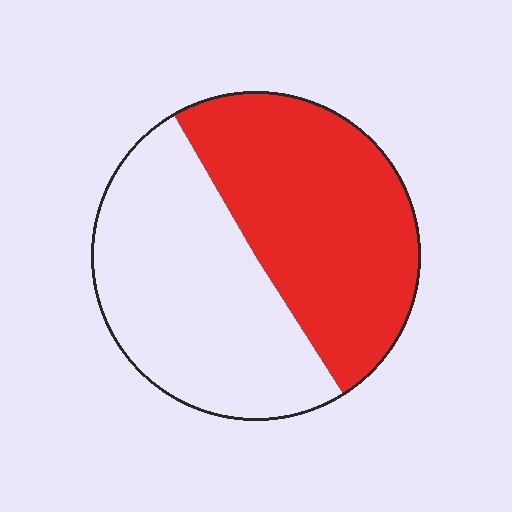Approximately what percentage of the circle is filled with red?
Approximately 50%.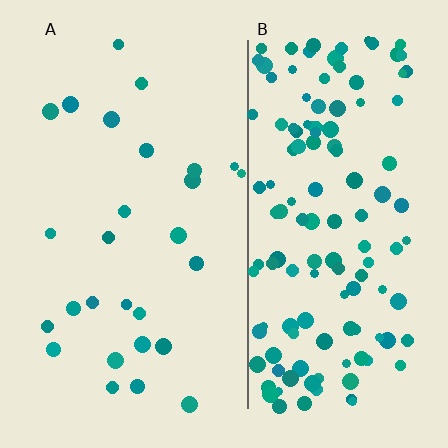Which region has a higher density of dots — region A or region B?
B (the right).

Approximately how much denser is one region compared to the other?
Approximately 5.0× — region B over region A.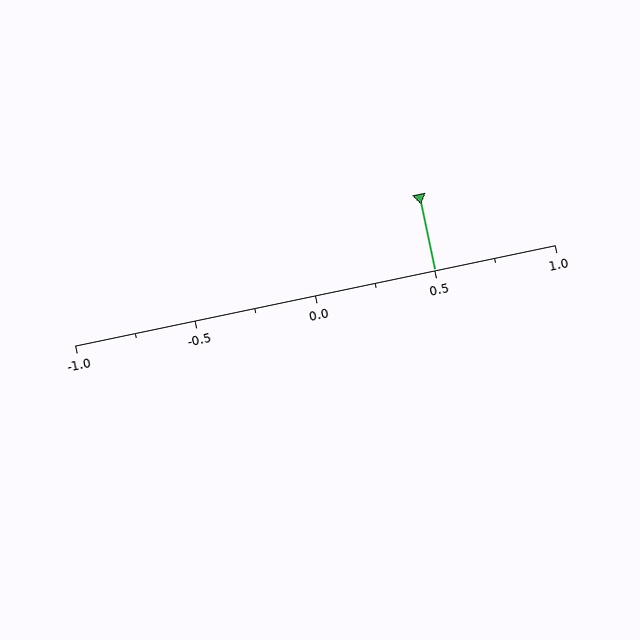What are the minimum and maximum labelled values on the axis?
The axis runs from -1.0 to 1.0.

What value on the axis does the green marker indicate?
The marker indicates approximately 0.5.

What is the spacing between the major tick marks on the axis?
The major ticks are spaced 0.5 apart.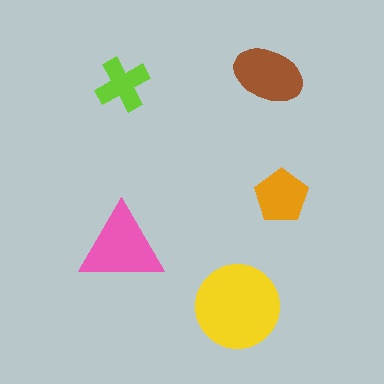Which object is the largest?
The yellow circle.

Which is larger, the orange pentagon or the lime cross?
The orange pentagon.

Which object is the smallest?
The lime cross.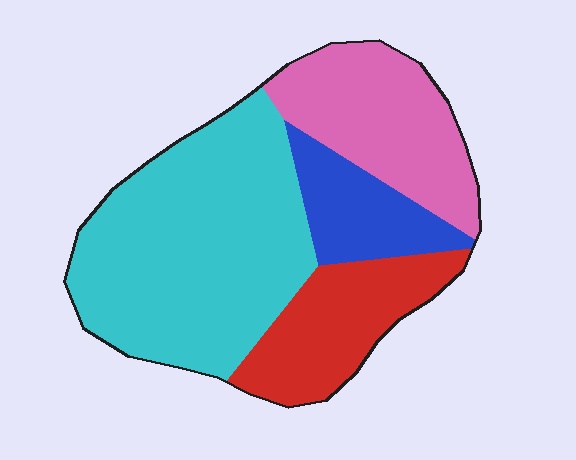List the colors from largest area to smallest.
From largest to smallest: cyan, pink, red, blue.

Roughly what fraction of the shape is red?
Red takes up about one sixth (1/6) of the shape.